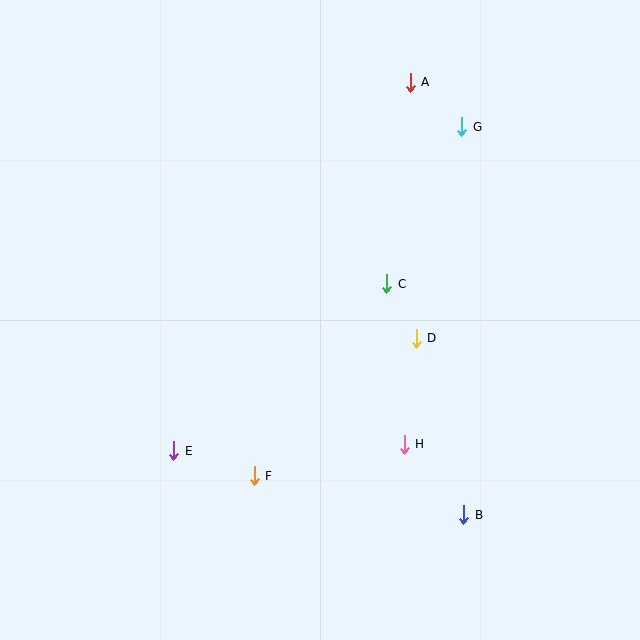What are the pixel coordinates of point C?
Point C is at (387, 284).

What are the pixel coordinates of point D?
Point D is at (416, 338).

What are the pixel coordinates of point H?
Point H is at (404, 444).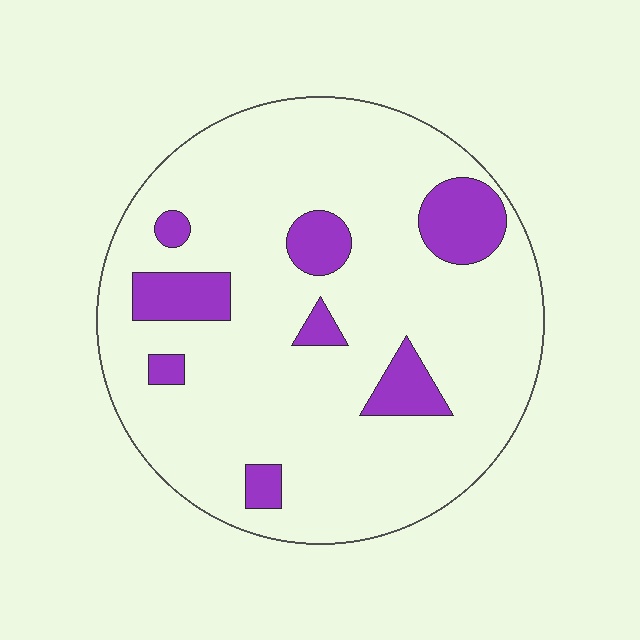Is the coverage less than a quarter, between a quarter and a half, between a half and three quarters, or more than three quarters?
Less than a quarter.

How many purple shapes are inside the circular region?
8.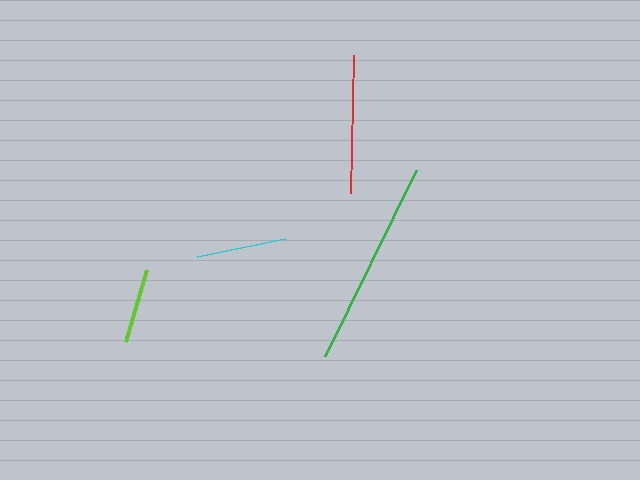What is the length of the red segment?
The red segment is approximately 138 pixels long.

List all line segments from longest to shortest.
From longest to shortest: green, red, cyan, lime.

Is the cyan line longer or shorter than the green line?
The green line is longer than the cyan line.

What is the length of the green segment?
The green segment is approximately 206 pixels long.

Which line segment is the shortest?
The lime line is the shortest at approximately 75 pixels.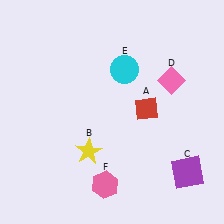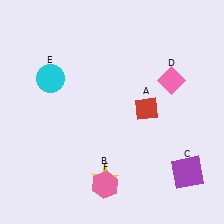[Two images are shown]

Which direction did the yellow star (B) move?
The yellow star (B) moved down.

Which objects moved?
The objects that moved are: the yellow star (B), the cyan circle (E).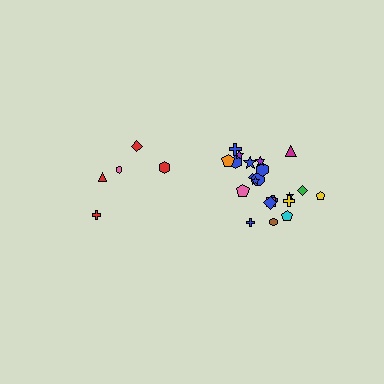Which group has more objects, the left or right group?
The right group.